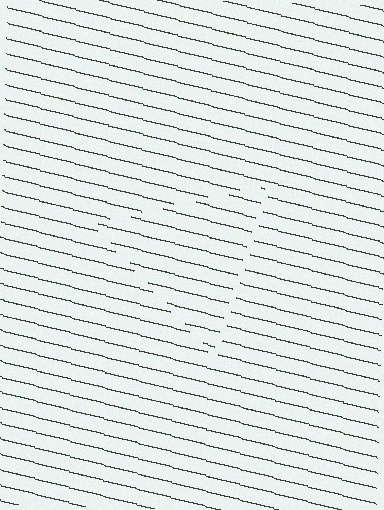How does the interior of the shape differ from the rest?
The interior of the shape contains the same grating, shifted by half a period — the contour is defined by the phase discontinuity where line-ends from the inner and outer gratings abut.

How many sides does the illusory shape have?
3 sides — the line-ends trace a triangle.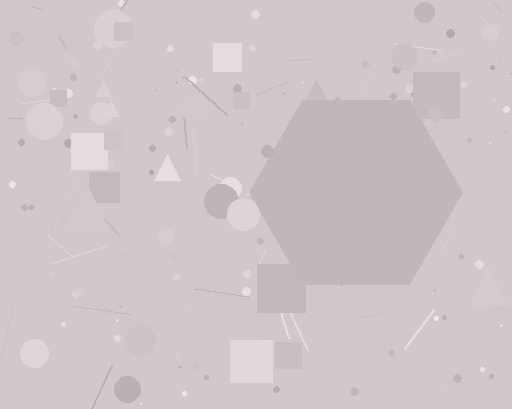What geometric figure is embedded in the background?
A hexagon is embedded in the background.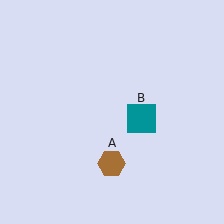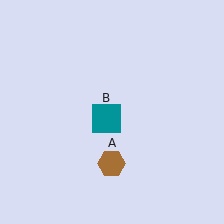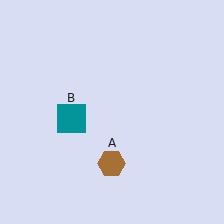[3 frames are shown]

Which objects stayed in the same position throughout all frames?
Brown hexagon (object A) remained stationary.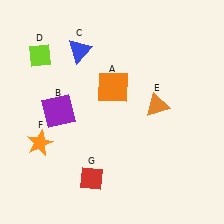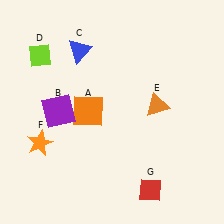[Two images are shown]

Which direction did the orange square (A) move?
The orange square (A) moved left.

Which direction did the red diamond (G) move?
The red diamond (G) moved right.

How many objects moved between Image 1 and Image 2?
2 objects moved between the two images.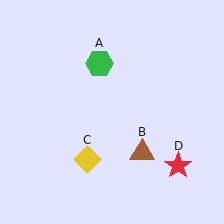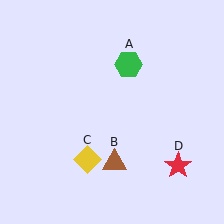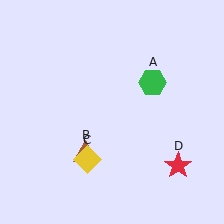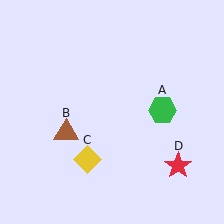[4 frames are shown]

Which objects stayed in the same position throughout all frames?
Yellow diamond (object C) and red star (object D) remained stationary.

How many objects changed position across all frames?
2 objects changed position: green hexagon (object A), brown triangle (object B).